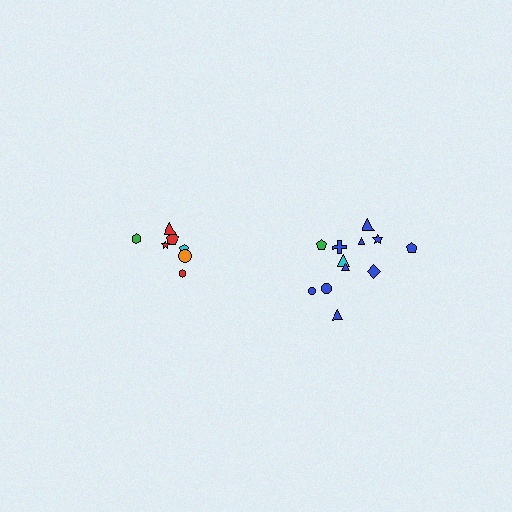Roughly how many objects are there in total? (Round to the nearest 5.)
Roughly 20 objects in total.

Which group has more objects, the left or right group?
The right group.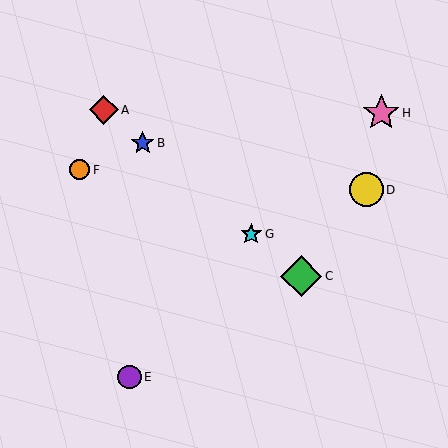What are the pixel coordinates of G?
Object G is at (251, 234).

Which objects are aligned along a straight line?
Objects A, B, C, G are aligned along a straight line.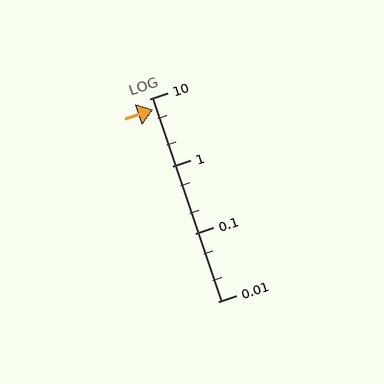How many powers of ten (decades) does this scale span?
The scale spans 3 decades, from 0.01 to 10.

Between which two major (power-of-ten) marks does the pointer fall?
The pointer is between 1 and 10.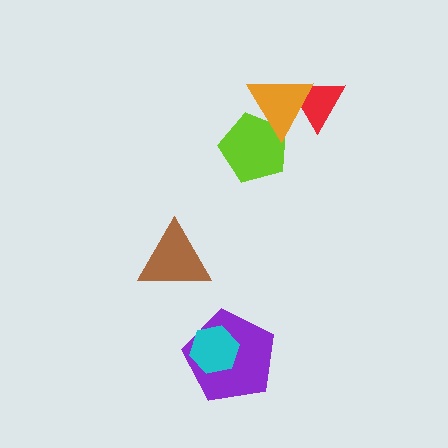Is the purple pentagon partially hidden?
Yes, it is partially covered by another shape.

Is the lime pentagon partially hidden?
Yes, it is partially covered by another shape.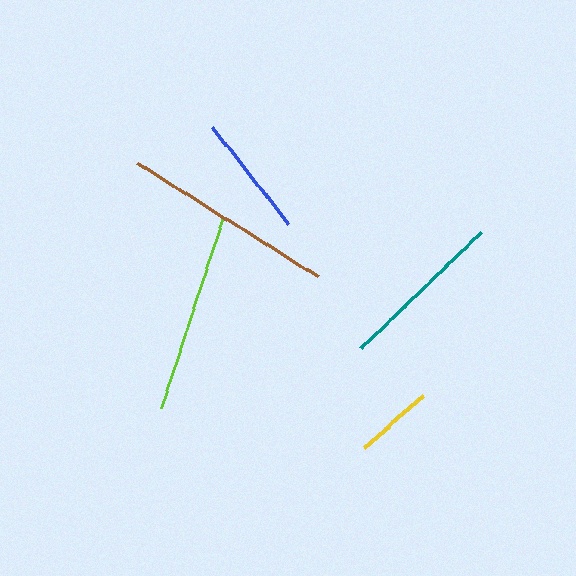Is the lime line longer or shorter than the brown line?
The brown line is longer than the lime line.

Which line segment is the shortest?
The yellow line is the shortest at approximately 78 pixels.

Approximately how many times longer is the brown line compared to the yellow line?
The brown line is approximately 2.7 times the length of the yellow line.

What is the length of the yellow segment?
The yellow segment is approximately 78 pixels long.